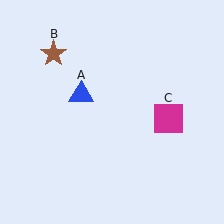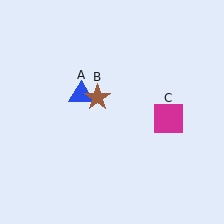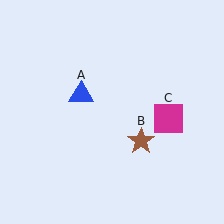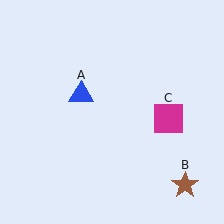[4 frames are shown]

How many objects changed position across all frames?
1 object changed position: brown star (object B).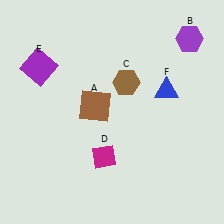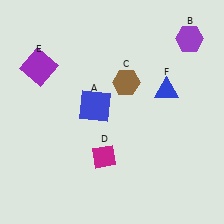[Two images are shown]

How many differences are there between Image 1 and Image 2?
There is 1 difference between the two images.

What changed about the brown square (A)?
In Image 1, A is brown. In Image 2, it changed to blue.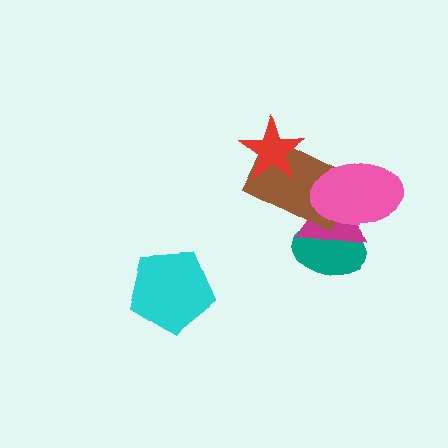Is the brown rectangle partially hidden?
Yes, it is partially covered by another shape.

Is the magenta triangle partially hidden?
Yes, it is partially covered by another shape.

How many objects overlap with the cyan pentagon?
0 objects overlap with the cyan pentagon.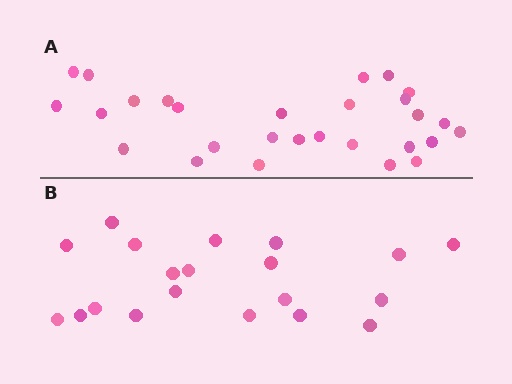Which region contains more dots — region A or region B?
Region A (the top region) has more dots.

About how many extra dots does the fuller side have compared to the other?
Region A has roughly 8 or so more dots than region B.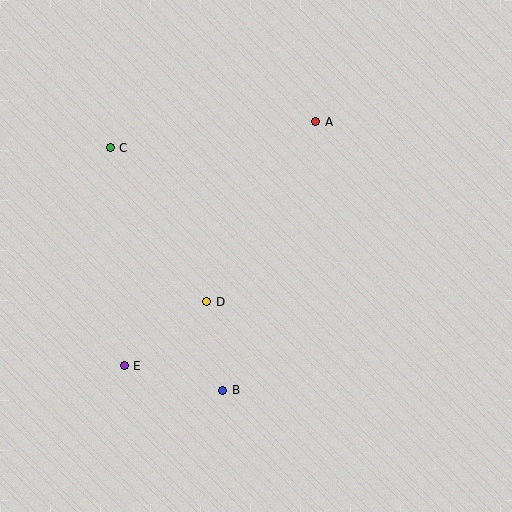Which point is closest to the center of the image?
Point D at (207, 302) is closest to the center.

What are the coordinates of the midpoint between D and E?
The midpoint between D and E is at (166, 334).